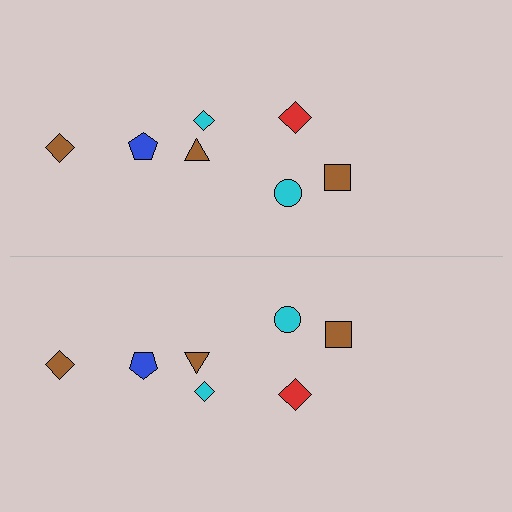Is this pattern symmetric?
Yes, this pattern has bilateral (reflection) symmetry.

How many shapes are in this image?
There are 14 shapes in this image.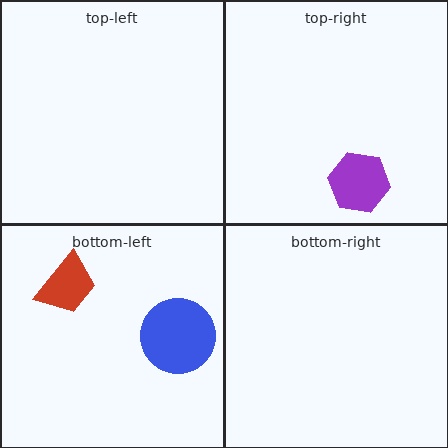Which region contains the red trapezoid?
The bottom-left region.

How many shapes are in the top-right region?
1.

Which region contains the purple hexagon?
The top-right region.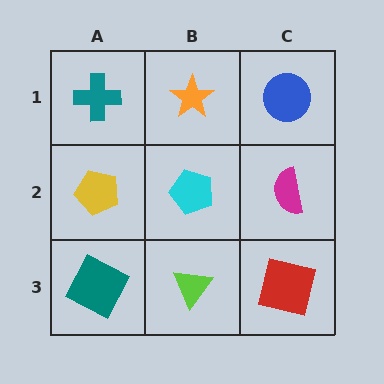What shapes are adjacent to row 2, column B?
An orange star (row 1, column B), a lime triangle (row 3, column B), a yellow pentagon (row 2, column A), a magenta semicircle (row 2, column C).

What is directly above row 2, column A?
A teal cross.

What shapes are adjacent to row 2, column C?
A blue circle (row 1, column C), a red square (row 3, column C), a cyan pentagon (row 2, column B).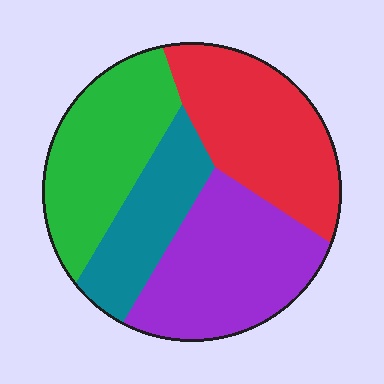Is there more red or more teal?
Red.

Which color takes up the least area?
Teal, at roughly 15%.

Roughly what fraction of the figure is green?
Green takes up about one quarter (1/4) of the figure.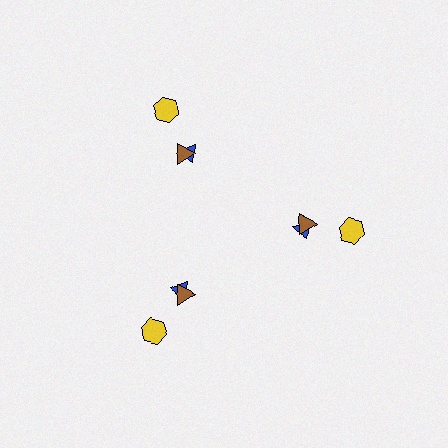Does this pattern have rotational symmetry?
Yes, this pattern has 3-fold rotational symmetry. It looks the same after rotating 120 degrees around the center.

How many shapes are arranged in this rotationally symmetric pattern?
There are 9 shapes, arranged in 3 groups of 3.